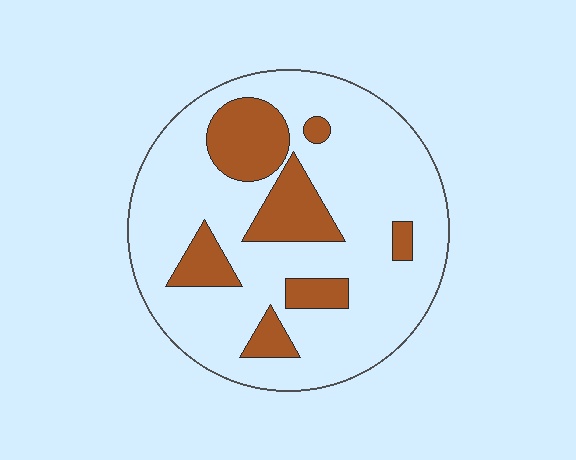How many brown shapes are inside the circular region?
7.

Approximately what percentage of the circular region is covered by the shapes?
Approximately 20%.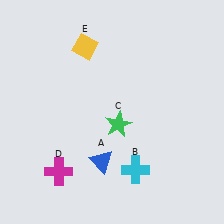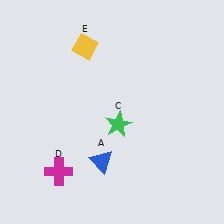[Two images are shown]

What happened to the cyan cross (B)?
The cyan cross (B) was removed in Image 2. It was in the bottom-right area of Image 1.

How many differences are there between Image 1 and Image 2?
There is 1 difference between the two images.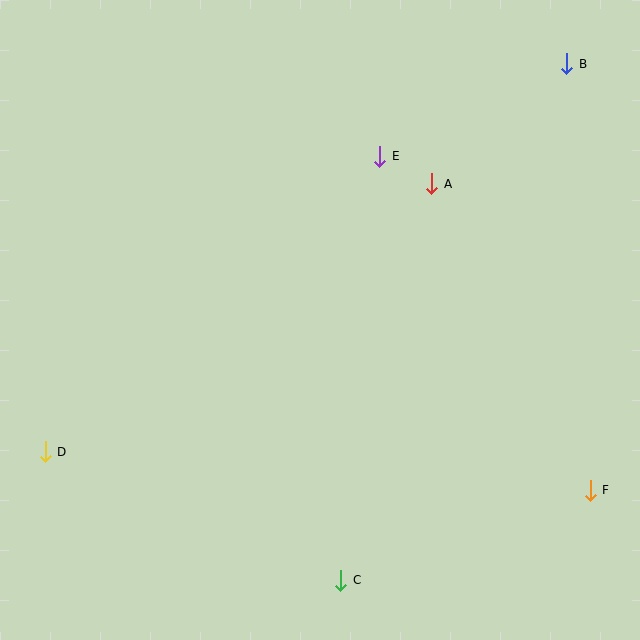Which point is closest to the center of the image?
Point E at (380, 156) is closest to the center.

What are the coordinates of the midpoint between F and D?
The midpoint between F and D is at (318, 471).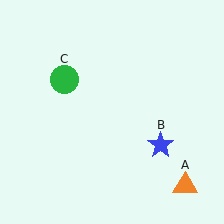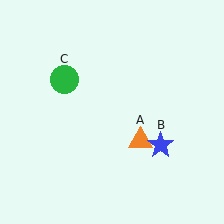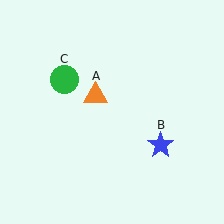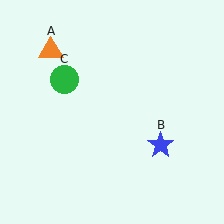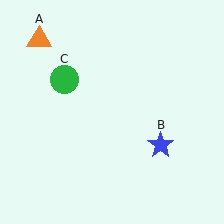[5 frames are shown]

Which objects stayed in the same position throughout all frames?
Blue star (object B) and green circle (object C) remained stationary.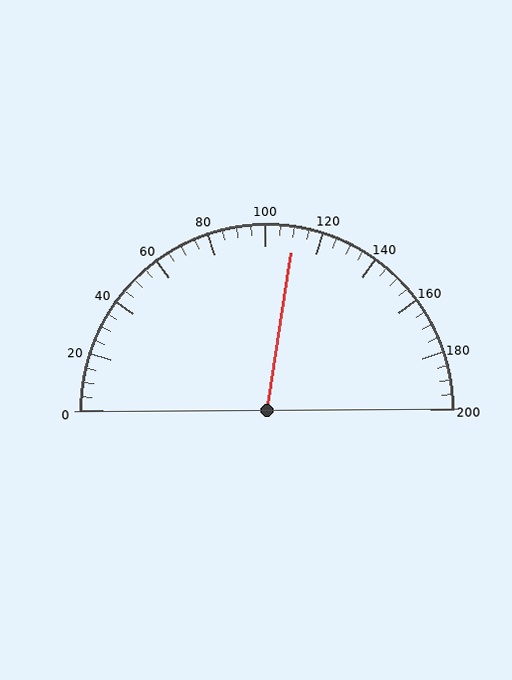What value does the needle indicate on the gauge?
The needle indicates approximately 110.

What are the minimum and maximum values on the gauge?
The gauge ranges from 0 to 200.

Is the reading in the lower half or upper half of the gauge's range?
The reading is in the upper half of the range (0 to 200).